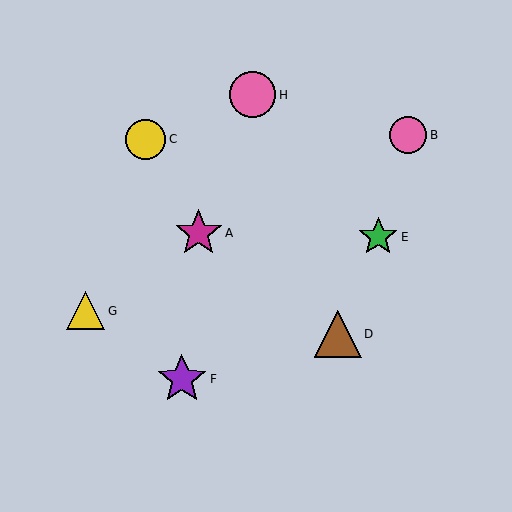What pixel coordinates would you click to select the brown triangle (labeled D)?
Click at (338, 334) to select the brown triangle D.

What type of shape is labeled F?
Shape F is a purple star.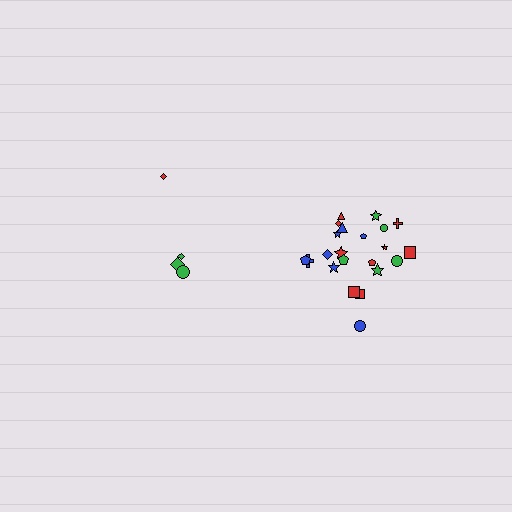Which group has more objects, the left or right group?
The right group.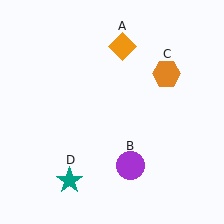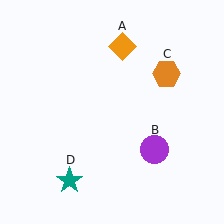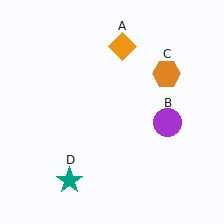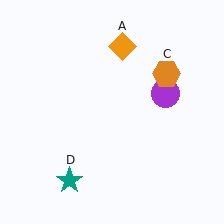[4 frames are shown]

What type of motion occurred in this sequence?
The purple circle (object B) rotated counterclockwise around the center of the scene.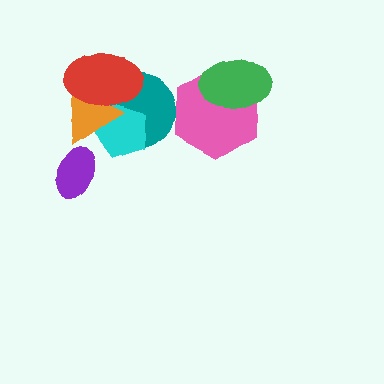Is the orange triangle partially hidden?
Yes, it is partially covered by another shape.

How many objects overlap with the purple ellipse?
0 objects overlap with the purple ellipse.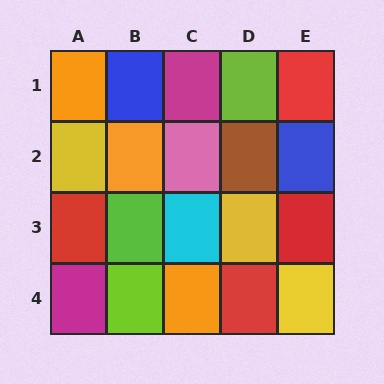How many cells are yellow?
3 cells are yellow.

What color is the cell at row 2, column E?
Blue.